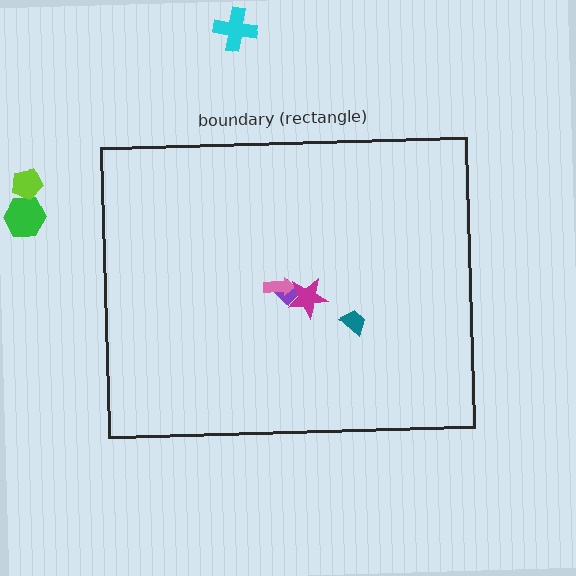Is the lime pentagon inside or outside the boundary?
Outside.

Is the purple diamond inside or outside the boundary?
Inside.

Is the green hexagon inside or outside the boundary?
Outside.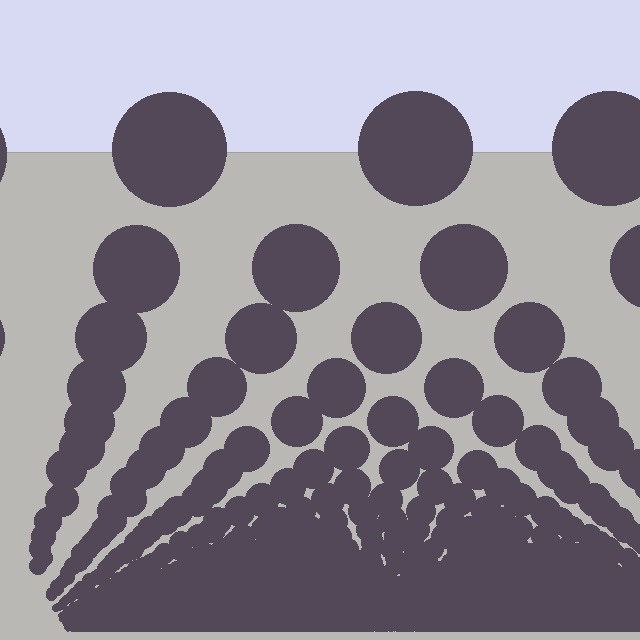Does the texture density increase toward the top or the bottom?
Density increases toward the bottom.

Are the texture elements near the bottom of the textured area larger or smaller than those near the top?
Smaller. The gradient is inverted — elements near the bottom are smaller and denser.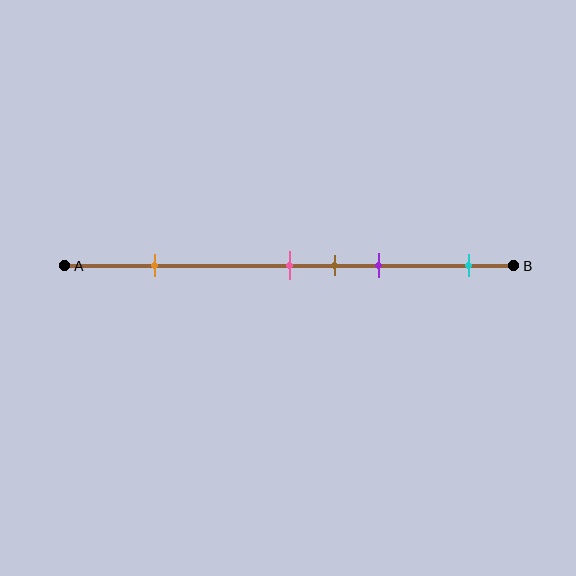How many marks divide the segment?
There are 5 marks dividing the segment.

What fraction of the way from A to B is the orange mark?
The orange mark is approximately 20% (0.2) of the way from A to B.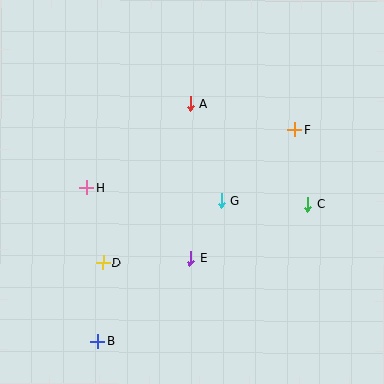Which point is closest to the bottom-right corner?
Point C is closest to the bottom-right corner.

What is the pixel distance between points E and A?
The distance between E and A is 154 pixels.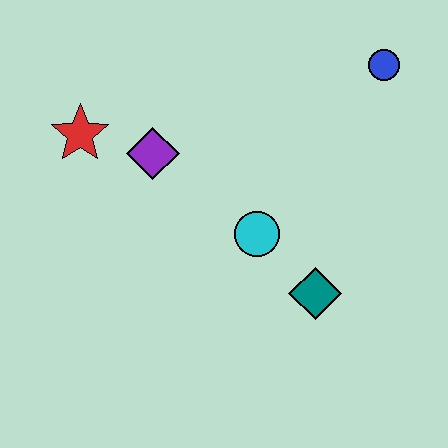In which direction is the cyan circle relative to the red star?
The cyan circle is to the right of the red star.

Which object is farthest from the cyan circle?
The blue circle is farthest from the cyan circle.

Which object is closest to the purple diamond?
The red star is closest to the purple diamond.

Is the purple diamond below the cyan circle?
No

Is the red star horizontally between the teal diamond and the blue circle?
No